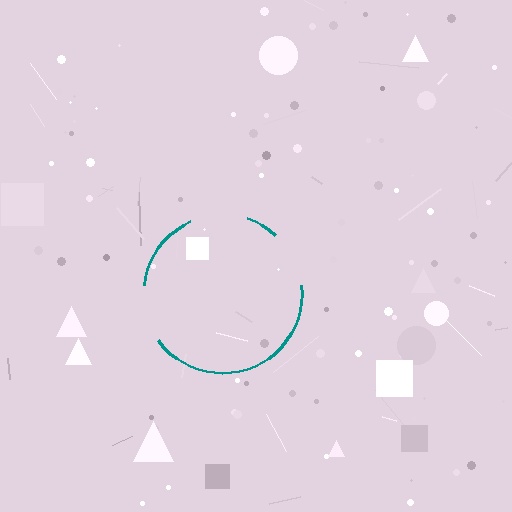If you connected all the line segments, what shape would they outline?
They would outline a circle.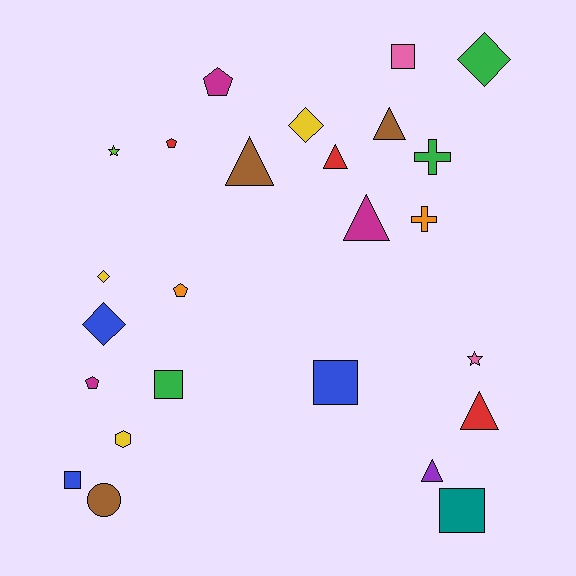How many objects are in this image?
There are 25 objects.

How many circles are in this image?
There is 1 circle.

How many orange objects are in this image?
There are 2 orange objects.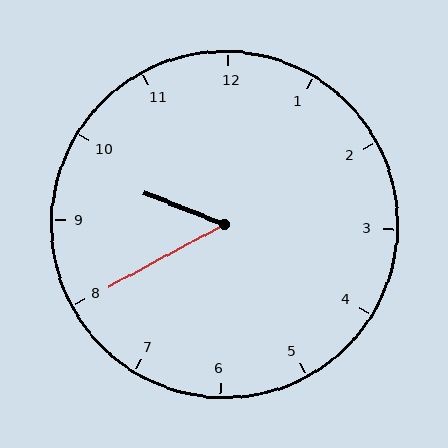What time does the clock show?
9:40.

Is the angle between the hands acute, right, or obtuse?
It is acute.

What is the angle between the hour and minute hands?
Approximately 50 degrees.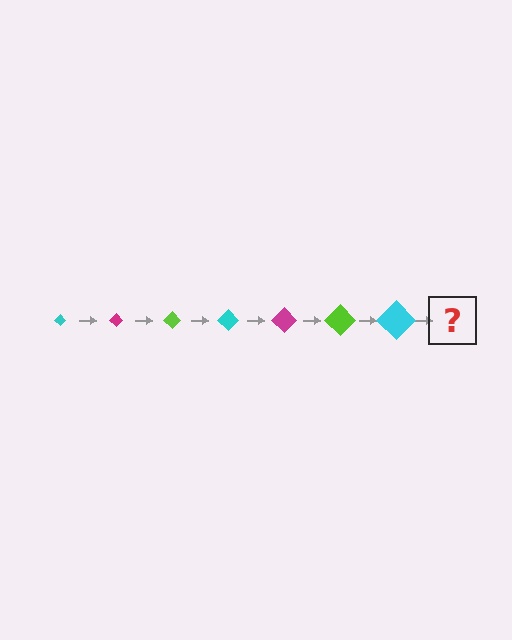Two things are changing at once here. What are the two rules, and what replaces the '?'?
The two rules are that the diamond grows larger each step and the color cycles through cyan, magenta, and lime. The '?' should be a magenta diamond, larger than the previous one.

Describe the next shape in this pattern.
It should be a magenta diamond, larger than the previous one.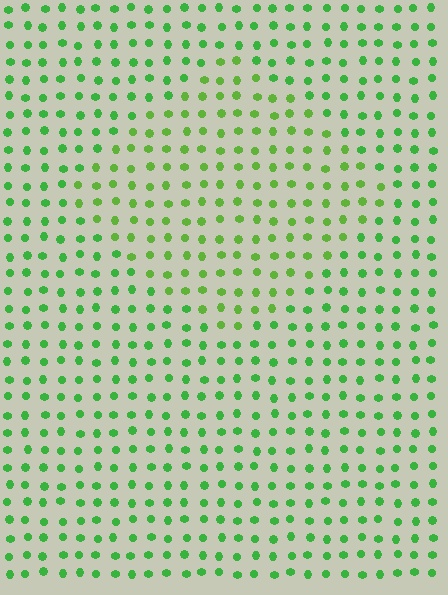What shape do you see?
I see a diamond.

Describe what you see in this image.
The image is filled with small green elements in a uniform arrangement. A diamond-shaped region is visible where the elements are tinted to a slightly different hue, forming a subtle color boundary.